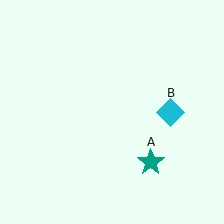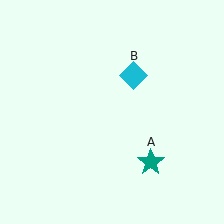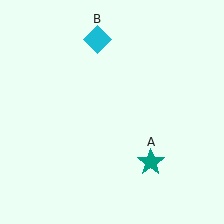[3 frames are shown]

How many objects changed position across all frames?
1 object changed position: cyan diamond (object B).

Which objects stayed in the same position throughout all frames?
Teal star (object A) remained stationary.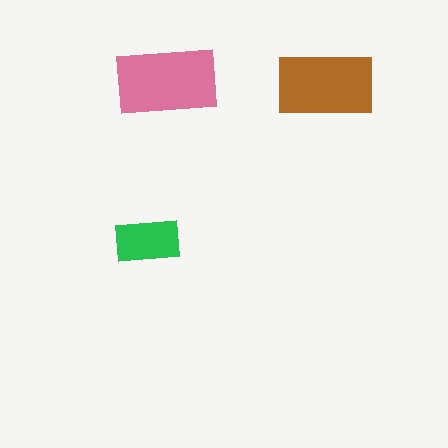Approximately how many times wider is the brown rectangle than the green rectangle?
About 1.5 times wider.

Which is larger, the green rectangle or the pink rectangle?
The pink one.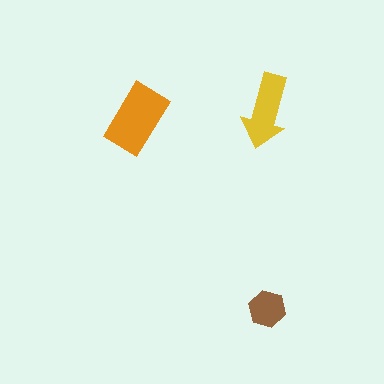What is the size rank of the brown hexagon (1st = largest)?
3rd.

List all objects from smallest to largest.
The brown hexagon, the yellow arrow, the orange rectangle.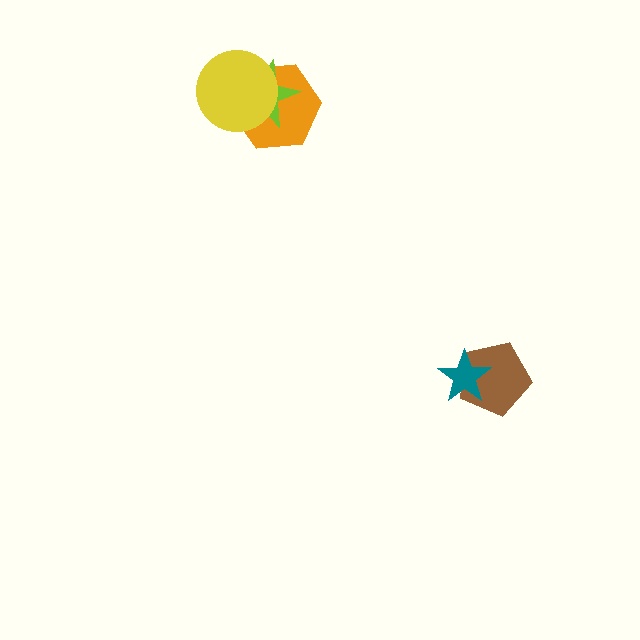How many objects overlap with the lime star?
2 objects overlap with the lime star.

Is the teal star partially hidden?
No, no other shape covers it.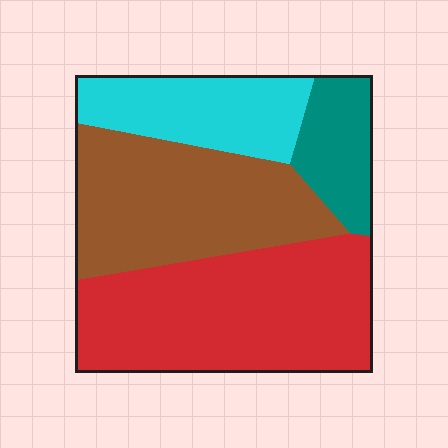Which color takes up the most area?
Red, at roughly 40%.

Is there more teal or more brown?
Brown.